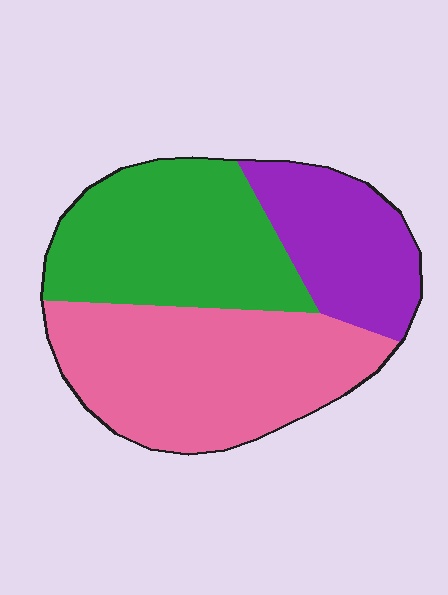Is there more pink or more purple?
Pink.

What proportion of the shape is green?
Green covers 35% of the shape.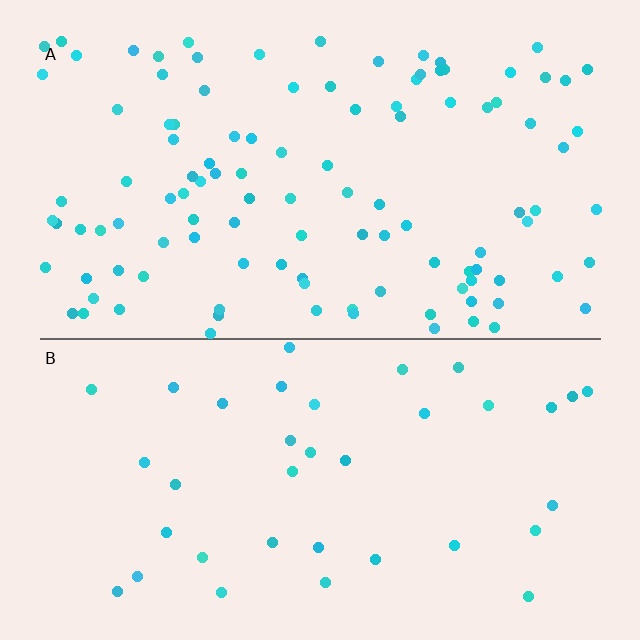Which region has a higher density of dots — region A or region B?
A (the top).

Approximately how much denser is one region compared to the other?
Approximately 2.9× — region A over region B.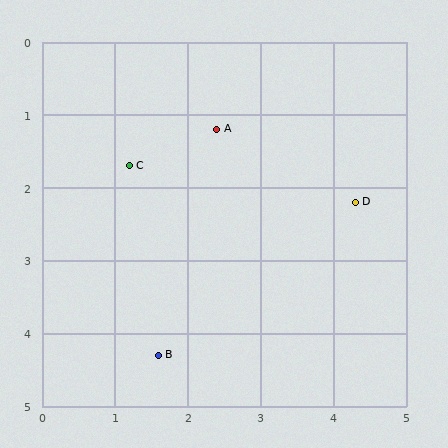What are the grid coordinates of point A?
Point A is at approximately (2.4, 1.2).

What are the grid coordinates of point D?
Point D is at approximately (4.3, 2.2).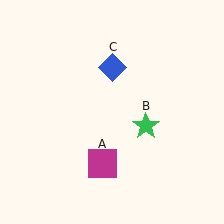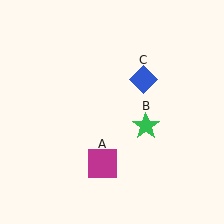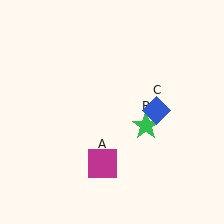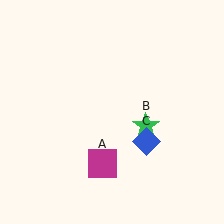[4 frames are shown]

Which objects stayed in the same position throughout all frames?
Magenta square (object A) and green star (object B) remained stationary.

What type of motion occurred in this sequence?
The blue diamond (object C) rotated clockwise around the center of the scene.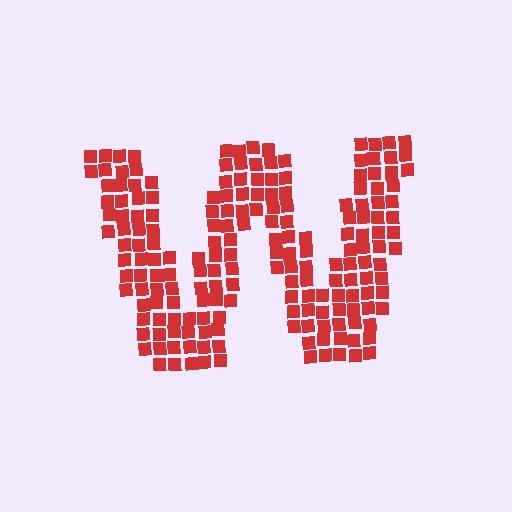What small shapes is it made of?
It is made of small squares.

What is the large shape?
The large shape is the letter W.